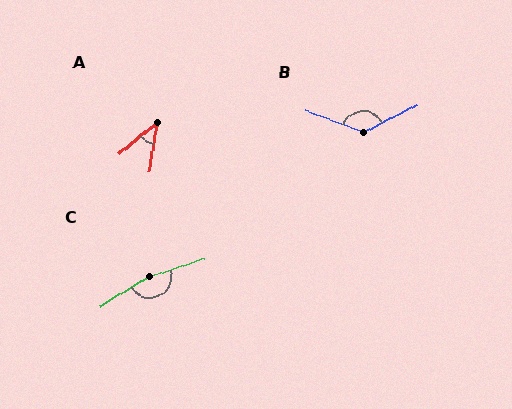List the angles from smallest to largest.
A (41°), B (132°), C (167°).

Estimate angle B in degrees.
Approximately 132 degrees.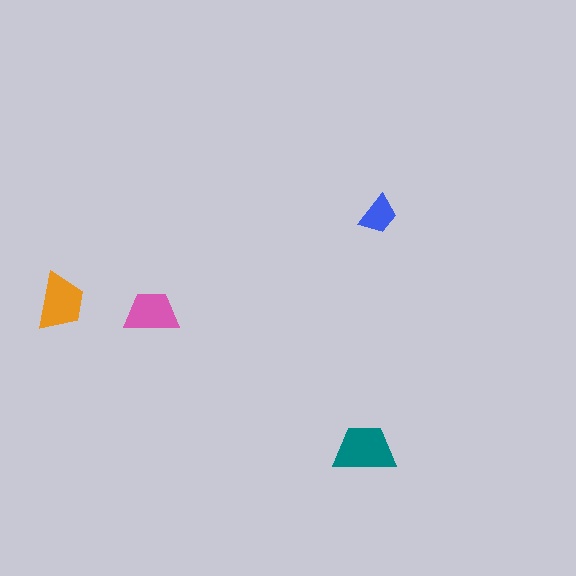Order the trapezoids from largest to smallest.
the teal one, the orange one, the pink one, the blue one.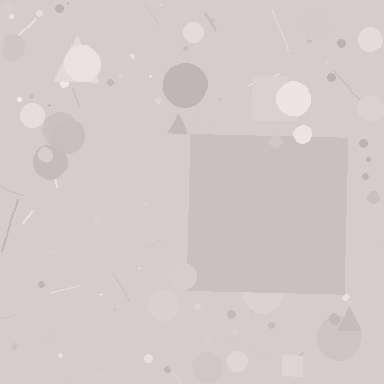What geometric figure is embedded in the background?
A square is embedded in the background.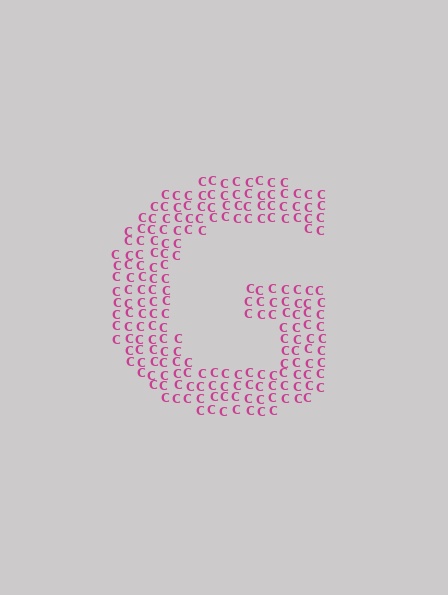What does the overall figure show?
The overall figure shows the letter G.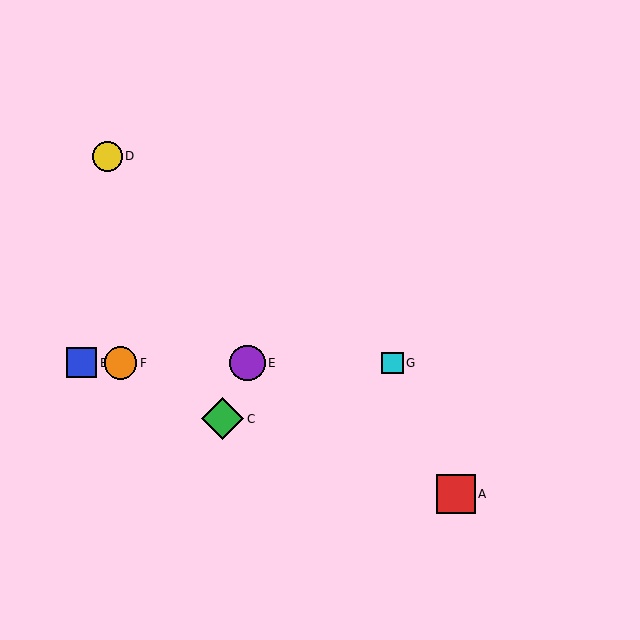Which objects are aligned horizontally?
Objects B, E, F, G are aligned horizontally.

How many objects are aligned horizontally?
4 objects (B, E, F, G) are aligned horizontally.